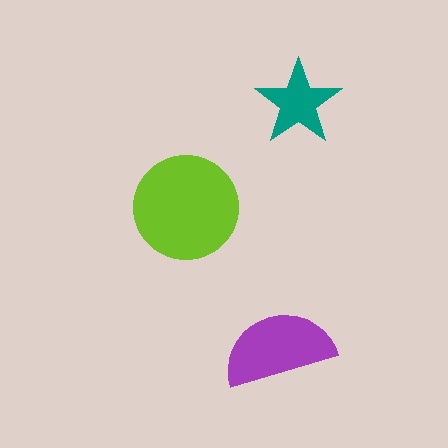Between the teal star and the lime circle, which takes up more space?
The lime circle.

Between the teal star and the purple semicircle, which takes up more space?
The purple semicircle.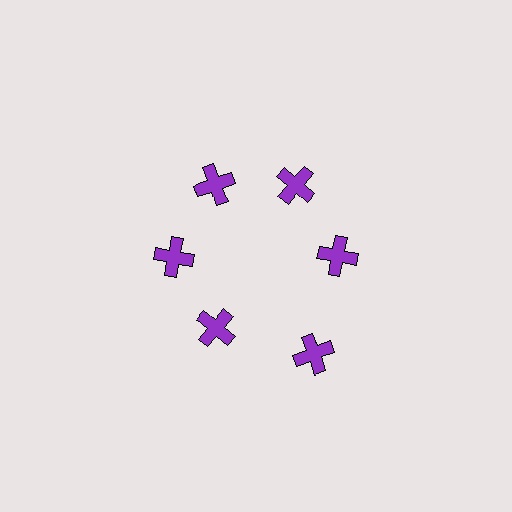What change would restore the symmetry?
The symmetry would be restored by moving it inward, back onto the ring so that all 6 crosses sit at equal angles and equal distance from the center.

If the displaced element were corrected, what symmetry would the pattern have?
It would have 6-fold rotational symmetry — the pattern would map onto itself every 60 degrees.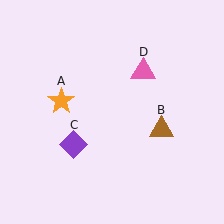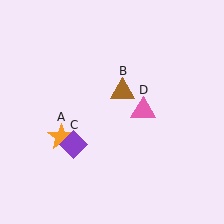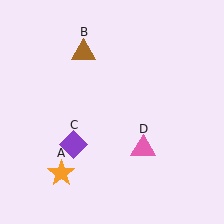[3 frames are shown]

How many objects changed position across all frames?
3 objects changed position: orange star (object A), brown triangle (object B), pink triangle (object D).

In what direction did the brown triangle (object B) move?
The brown triangle (object B) moved up and to the left.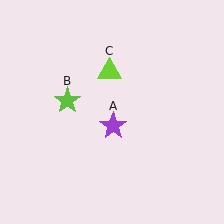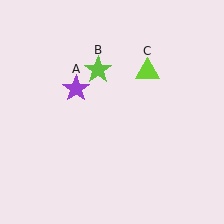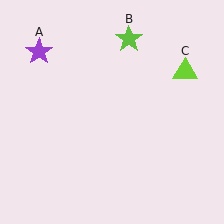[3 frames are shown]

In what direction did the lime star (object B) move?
The lime star (object B) moved up and to the right.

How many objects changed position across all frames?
3 objects changed position: purple star (object A), lime star (object B), lime triangle (object C).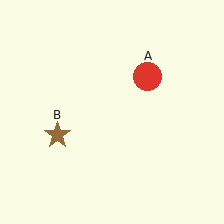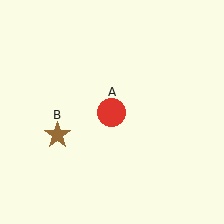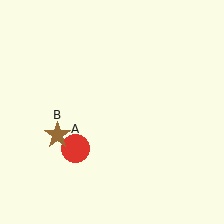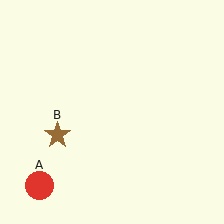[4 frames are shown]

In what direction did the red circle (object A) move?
The red circle (object A) moved down and to the left.